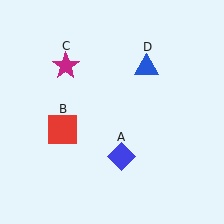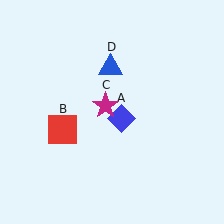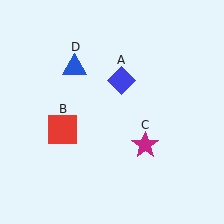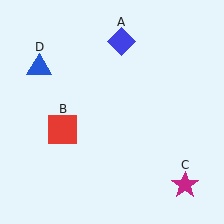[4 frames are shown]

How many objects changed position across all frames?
3 objects changed position: blue diamond (object A), magenta star (object C), blue triangle (object D).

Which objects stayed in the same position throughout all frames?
Red square (object B) remained stationary.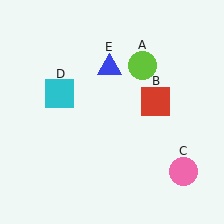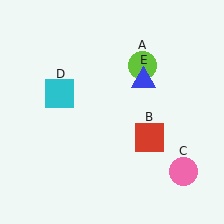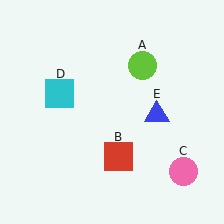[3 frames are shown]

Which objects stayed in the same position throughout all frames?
Lime circle (object A) and pink circle (object C) and cyan square (object D) remained stationary.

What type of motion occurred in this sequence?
The red square (object B), blue triangle (object E) rotated clockwise around the center of the scene.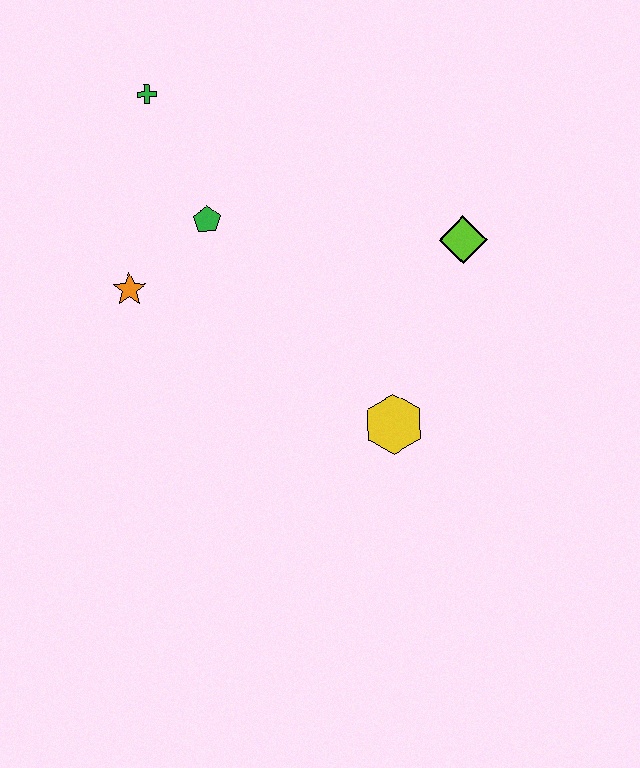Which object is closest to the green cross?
The green pentagon is closest to the green cross.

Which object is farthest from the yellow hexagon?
The green cross is farthest from the yellow hexagon.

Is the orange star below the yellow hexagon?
No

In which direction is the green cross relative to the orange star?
The green cross is above the orange star.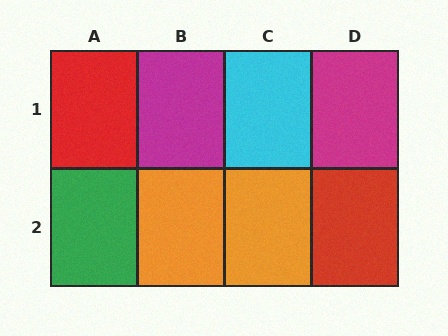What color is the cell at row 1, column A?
Red.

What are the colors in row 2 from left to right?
Green, orange, orange, red.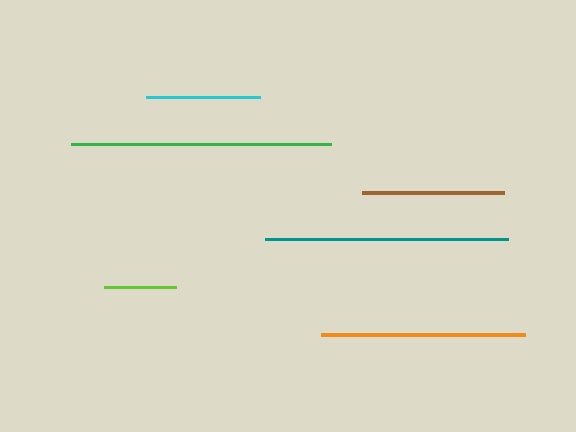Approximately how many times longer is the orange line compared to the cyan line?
The orange line is approximately 1.8 times the length of the cyan line.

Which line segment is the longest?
The green line is the longest at approximately 259 pixels.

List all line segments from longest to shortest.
From longest to shortest: green, teal, orange, brown, cyan, lime.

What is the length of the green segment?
The green segment is approximately 259 pixels long.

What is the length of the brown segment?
The brown segment is approximately 142 pixels long.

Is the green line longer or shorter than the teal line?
The green line is longer than the teal line.